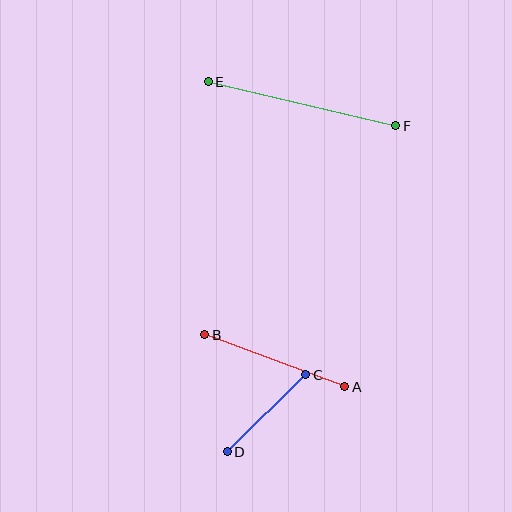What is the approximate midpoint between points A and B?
The midpoint is at approximately (275, 361) pixels.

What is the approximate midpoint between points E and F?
The midpoint is at approximately (302, 104) pixels.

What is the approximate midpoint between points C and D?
The midpoint is at approximately (267, 413) pixels.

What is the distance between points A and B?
The distance is approximately 149 pixels.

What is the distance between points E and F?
The distance is approximately 193 pixels.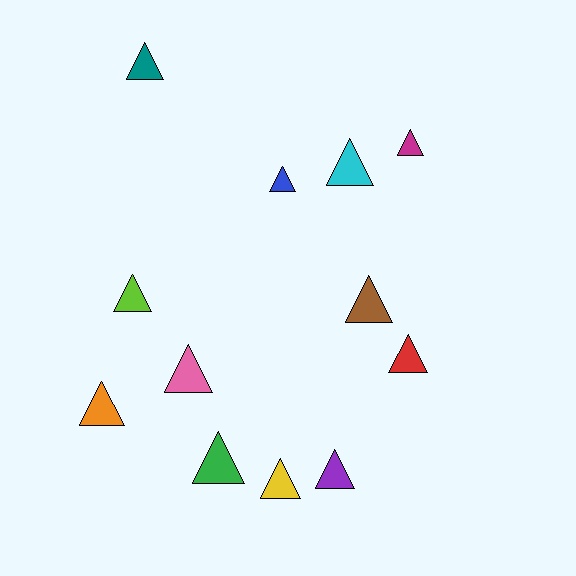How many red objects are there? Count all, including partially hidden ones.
There is 1 red object.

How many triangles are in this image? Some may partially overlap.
There are 12 triangles.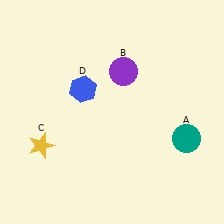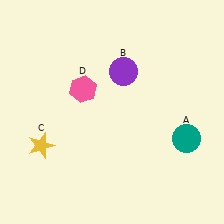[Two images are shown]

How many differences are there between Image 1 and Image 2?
There is 1 difference between the two images.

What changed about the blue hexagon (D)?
In Image 1, D is blue. In Image 2, it changed to pink.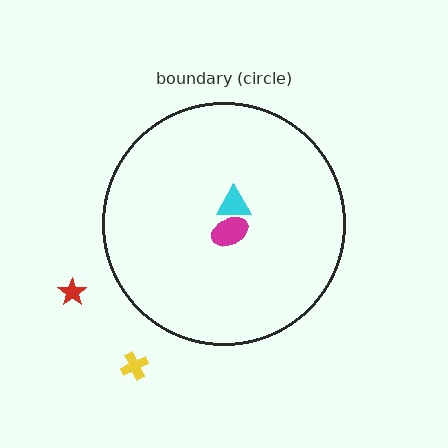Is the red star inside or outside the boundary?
Outside.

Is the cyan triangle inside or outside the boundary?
Inside.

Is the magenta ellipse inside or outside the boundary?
Inside.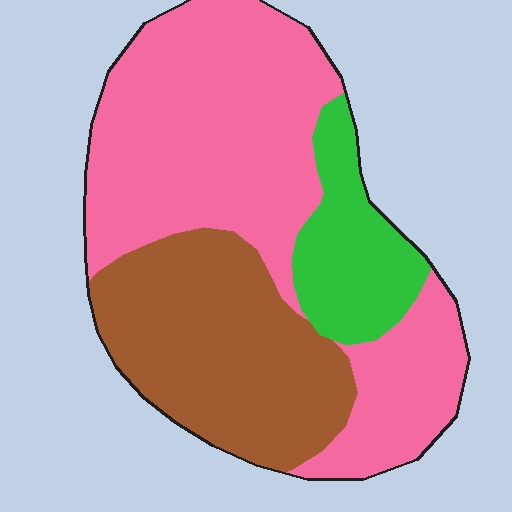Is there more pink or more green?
Pink.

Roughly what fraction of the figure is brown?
Brown covers around 30% of the figure.